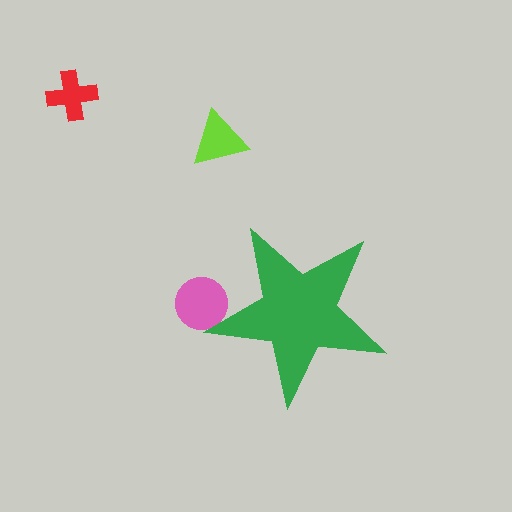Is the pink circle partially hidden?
Yes, the pink circle is partially hidden behind the green star.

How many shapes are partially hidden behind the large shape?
1 shape is partially hidden.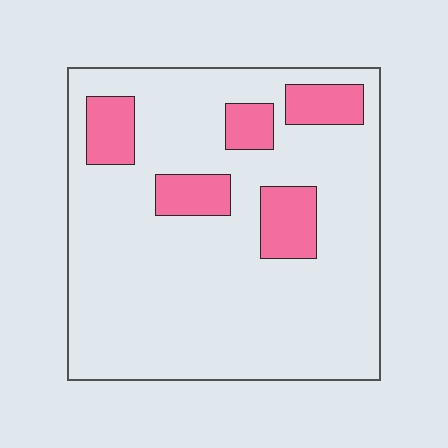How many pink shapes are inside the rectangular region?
5.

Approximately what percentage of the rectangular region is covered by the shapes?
Approximately 15%.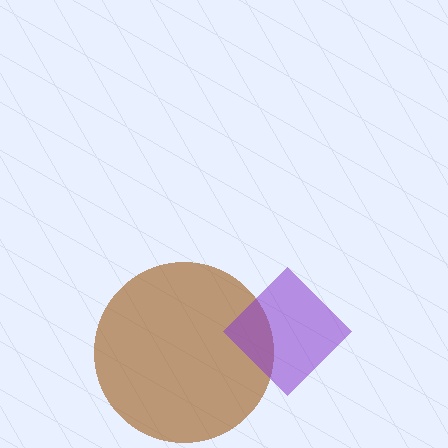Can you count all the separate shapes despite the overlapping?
Yes, there are 2 separate shapes.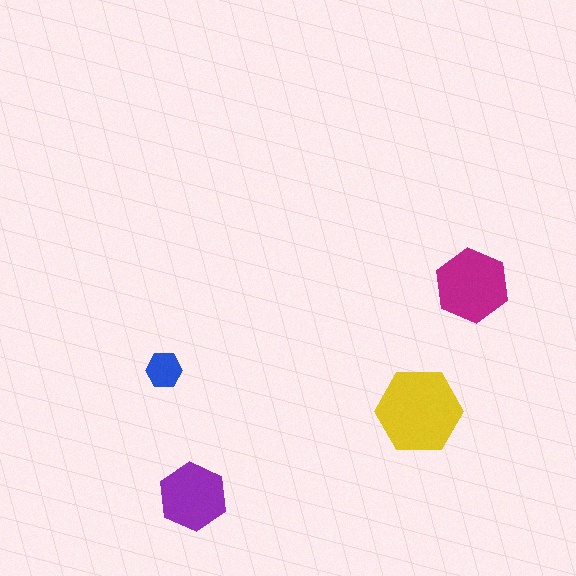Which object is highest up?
The magenta hexagon is topmost.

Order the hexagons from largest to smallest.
the yellow one, the magenta one, the purple one, the blue one.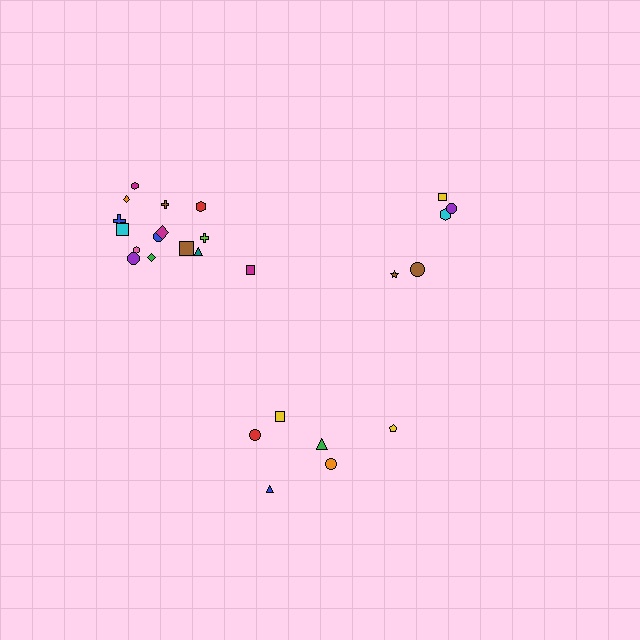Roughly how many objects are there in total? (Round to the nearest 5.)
Roughly 25 objects in total.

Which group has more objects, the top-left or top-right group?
The top-left group.